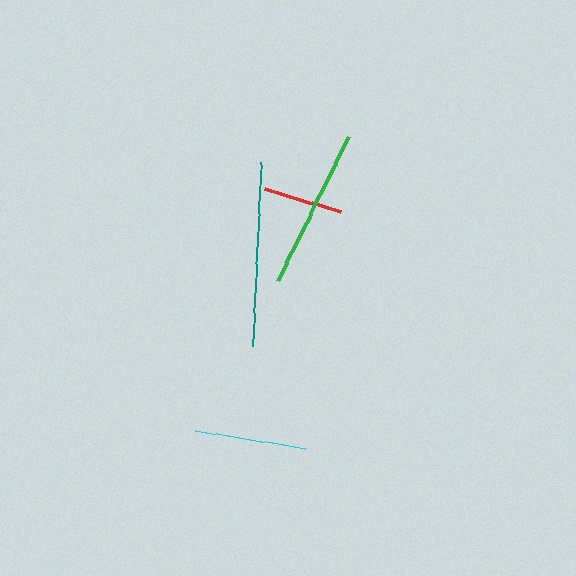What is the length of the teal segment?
The teal segment is approximately 184 pixels long.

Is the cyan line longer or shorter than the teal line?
The teal line is longer than the cyan line.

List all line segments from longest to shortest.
From longest to shortest: teal, green, cyan, red.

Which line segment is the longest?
The teal line is the longest at approximately 184 pixels.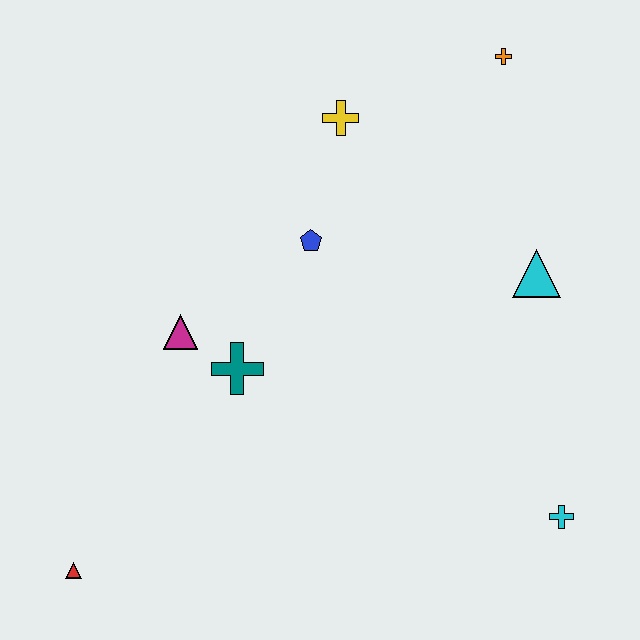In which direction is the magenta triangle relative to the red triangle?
The magenta triangle is above the red triangle.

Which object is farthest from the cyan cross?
The red triangle is farthest from the cyan cross.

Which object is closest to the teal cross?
The magenta triangle is closest to the teal cross.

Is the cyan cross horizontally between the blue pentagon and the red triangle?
No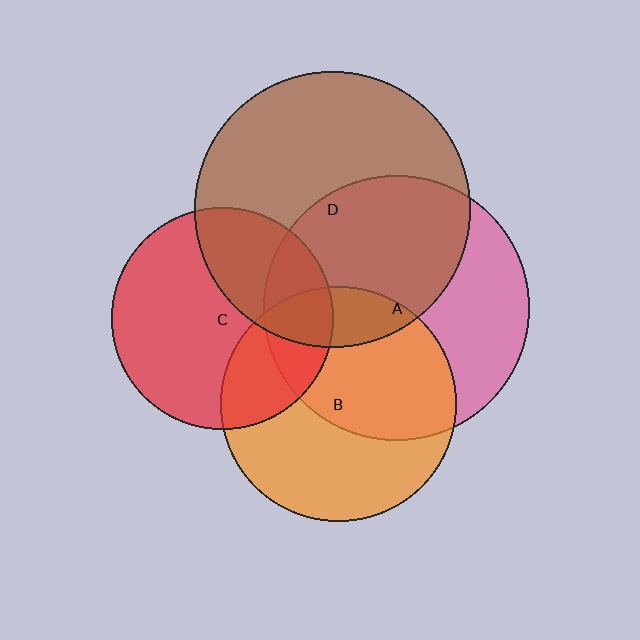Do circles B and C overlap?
Yes.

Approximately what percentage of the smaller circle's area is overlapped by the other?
Approximately 25%.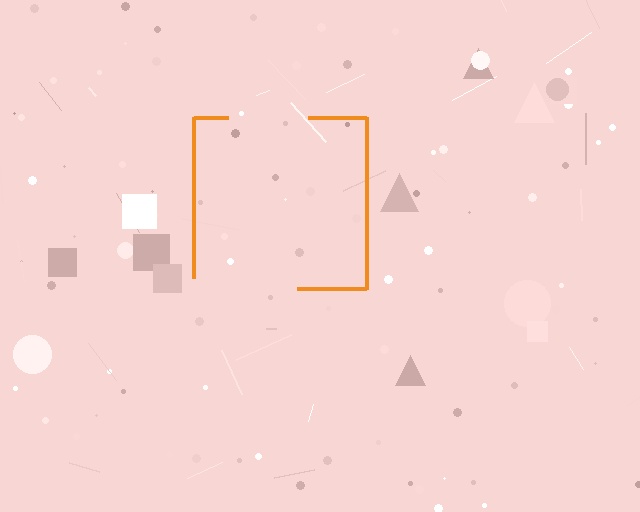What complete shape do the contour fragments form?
The contour fragments form a square.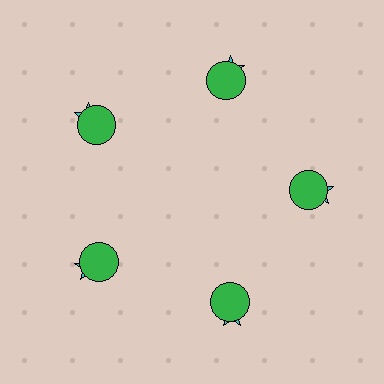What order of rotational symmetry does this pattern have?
This pattern has 5-fold rotational symmetry.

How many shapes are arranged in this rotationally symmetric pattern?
There are 10 shapes, arranged in 5 groups of 2.